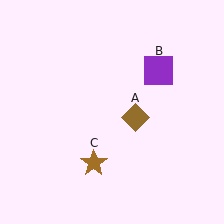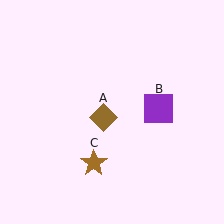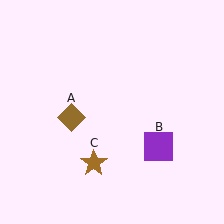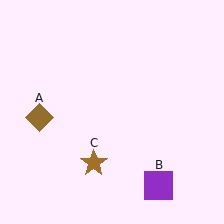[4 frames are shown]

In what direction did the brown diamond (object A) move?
The brown diamond (object A) moved left.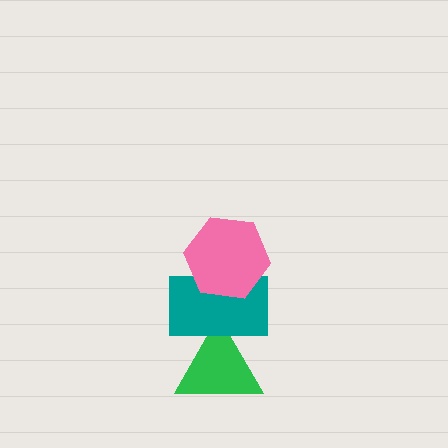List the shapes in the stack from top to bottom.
From top to bottom: the pink hexagon, the teal rectangle, the green triangle.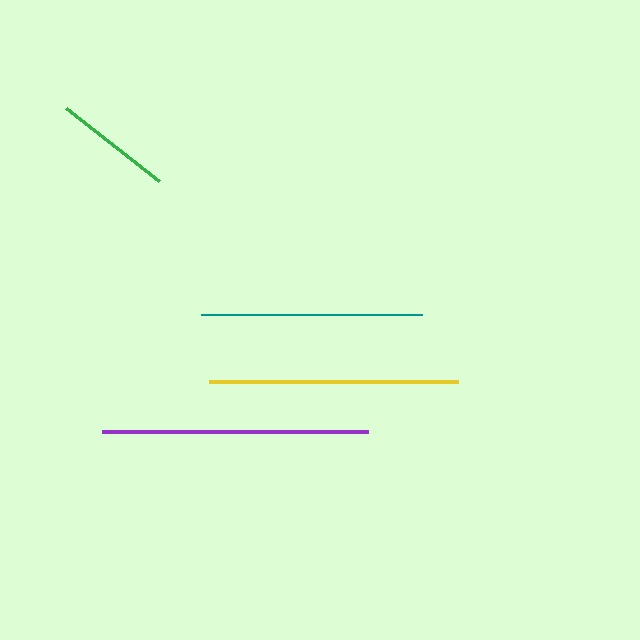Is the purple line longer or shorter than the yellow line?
The purple line is longer than the yellow line.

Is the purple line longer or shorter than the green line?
The purple line is longer than the green line.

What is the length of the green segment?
The green segment is approximately 119 pixels long.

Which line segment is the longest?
The purple line is the longest at approximately 266 pixels.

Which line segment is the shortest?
The green line is the shortest at approximately 119 pixels.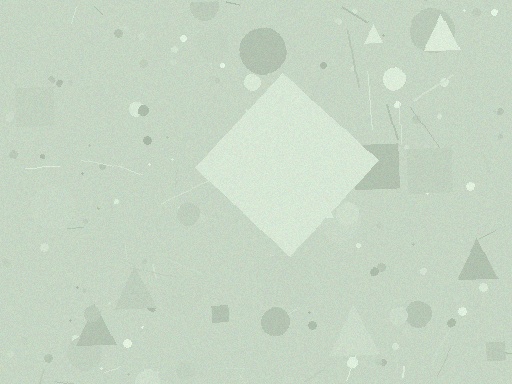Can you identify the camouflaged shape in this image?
The camouflaged shape is a diamond.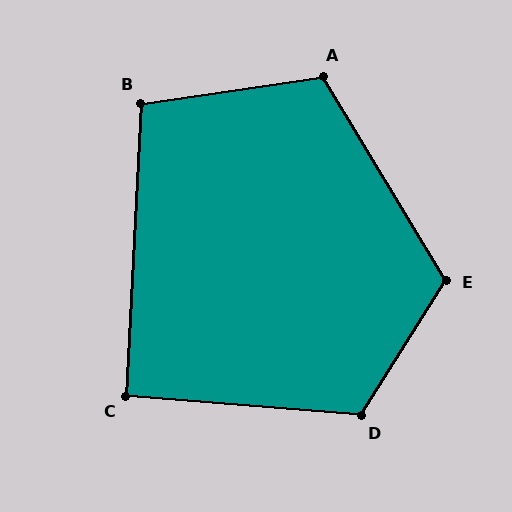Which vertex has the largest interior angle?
D, at approximately 117 degrees.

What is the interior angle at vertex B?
Approximately 101 degrees (obtuse).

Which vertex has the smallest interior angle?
C, at approximately 92 degrees.